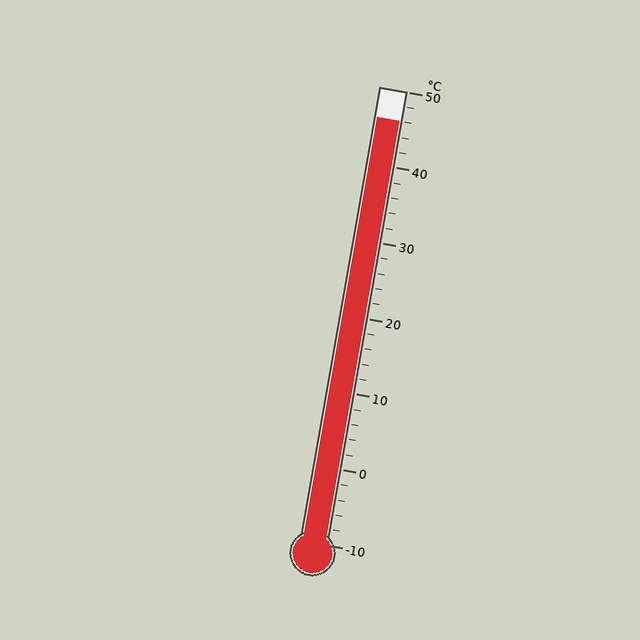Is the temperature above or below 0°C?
The temperature is above 0°C.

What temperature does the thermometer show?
The thermometer shows approximately 46°C.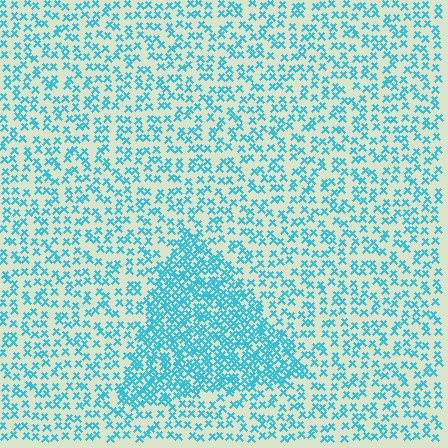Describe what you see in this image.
The image contains small cyan elements arranged at two different densities. A triangle-shaped region is visible where the elements are more densely packed than the surrounding area.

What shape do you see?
I see a triangle.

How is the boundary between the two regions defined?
The boundary is defined by a change in element density (approximately 2.2x ratio). All elements are the same color, size, and shape.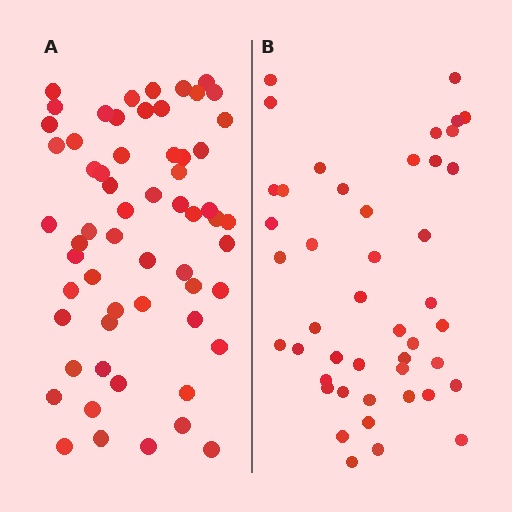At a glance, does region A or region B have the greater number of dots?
Region A (the left region) has more dots.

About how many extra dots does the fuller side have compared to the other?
Region A has approximately 15 more dots than region B.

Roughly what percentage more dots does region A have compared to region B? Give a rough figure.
About 35% more.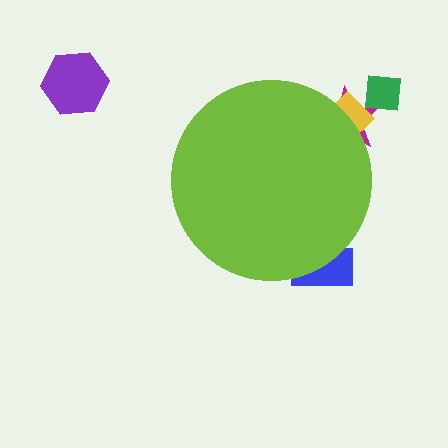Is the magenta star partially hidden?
Yes, the magenta star is partially hidden behind the lime circle.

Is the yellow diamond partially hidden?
Yes, the yellow diamond is partially hidden behind the lime circle.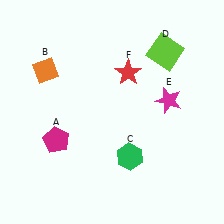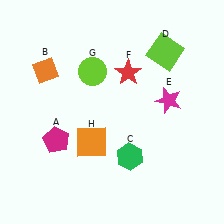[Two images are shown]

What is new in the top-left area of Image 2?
A lime circle (G) was added in the top-left area of Image 2.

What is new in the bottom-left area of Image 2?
An orange square (H) was added in the bottom-left area of Image 2.